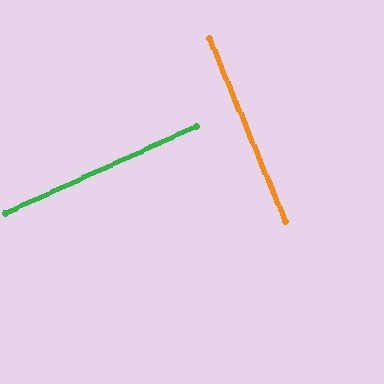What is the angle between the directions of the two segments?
Approximately 88 degrees.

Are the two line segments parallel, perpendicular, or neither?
Perpendicular — they meet at approximately 88°.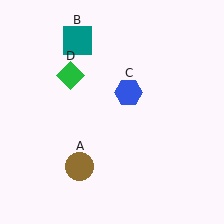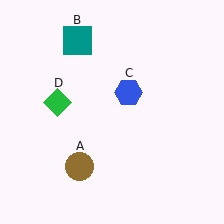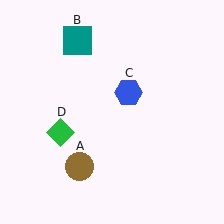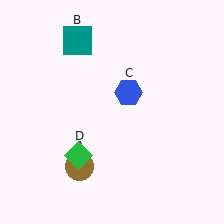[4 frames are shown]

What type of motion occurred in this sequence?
The green diamond (object D) rotated counterclockwise around the center of the scene.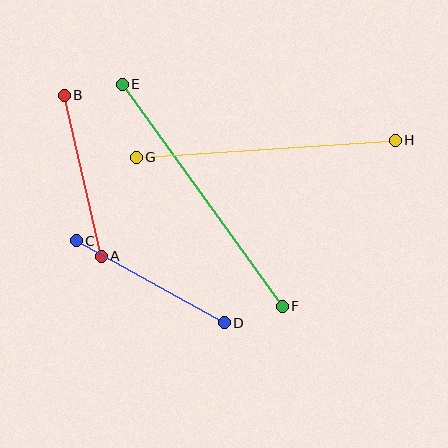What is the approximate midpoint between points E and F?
The midpoint is at approximately (202, 195) pixels.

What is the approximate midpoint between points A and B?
The midpoint is at approximately (83, 176) pixels.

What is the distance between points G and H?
The distance is approximately 260 pixels.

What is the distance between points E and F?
The distance is approximately 274 pixels.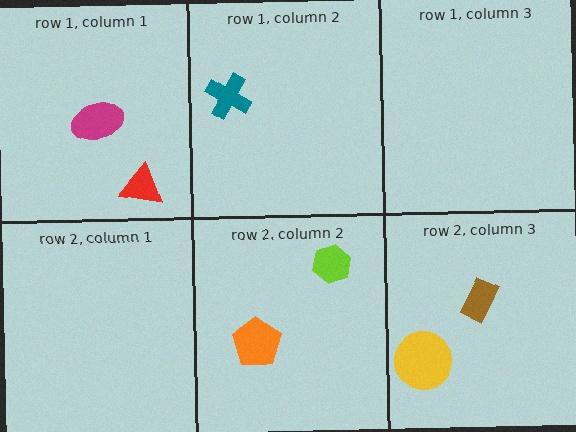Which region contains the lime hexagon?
The row 2, column 2 region.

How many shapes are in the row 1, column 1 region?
2.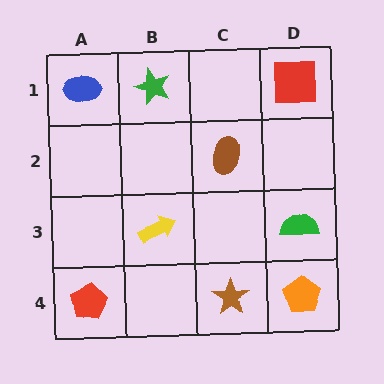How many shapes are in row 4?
3 shapes.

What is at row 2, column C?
A brown ellipse.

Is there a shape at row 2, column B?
No, that cell is empty.